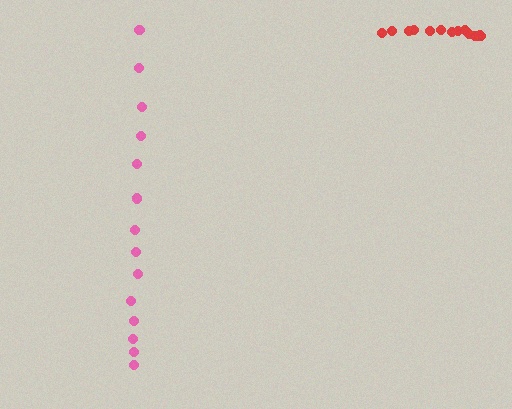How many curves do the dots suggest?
There are 2 distinct paths.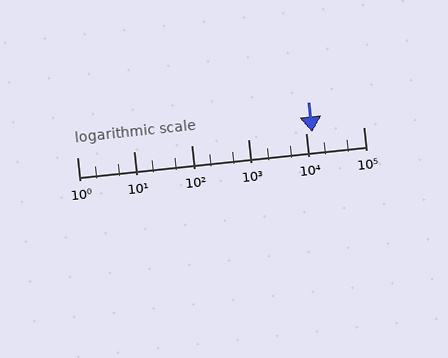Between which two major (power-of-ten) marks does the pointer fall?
The pointer is between 10000 and 100000.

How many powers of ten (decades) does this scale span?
The scale spans 5 decades, from 1 to 100000.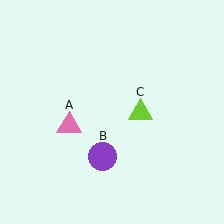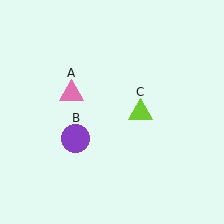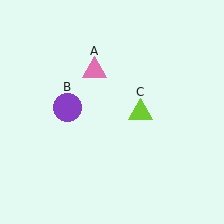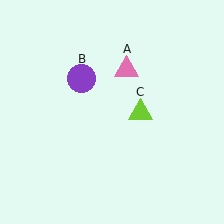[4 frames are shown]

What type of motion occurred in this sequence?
The pink triangle (object A), purple circle (object B) rotated clockwise around the center of the scene.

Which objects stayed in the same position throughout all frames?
Lime triangle (object C) remained stationary.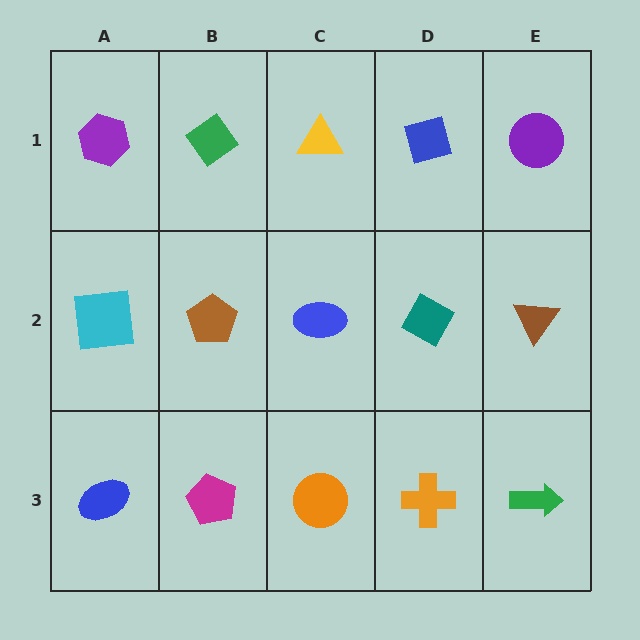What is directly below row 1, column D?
A teal diamond.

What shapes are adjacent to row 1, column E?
A brown triangle (row 2, column E), a blue square (row 1, column D).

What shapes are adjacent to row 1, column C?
A blue ellipse (row 2, column C), a green diamond (row 1, column B), a blue square (row 1, column D).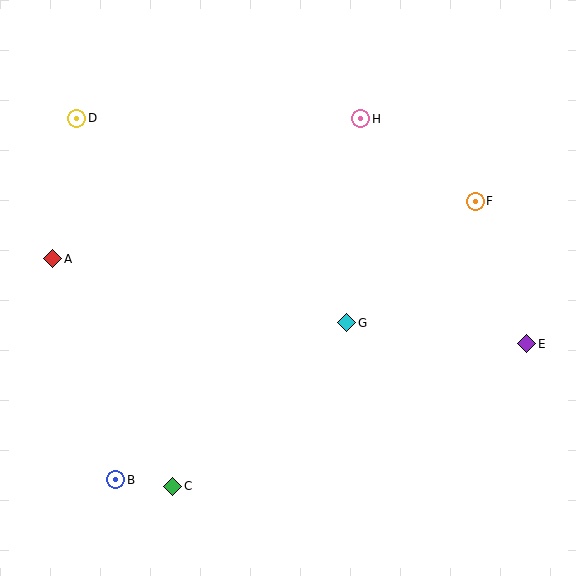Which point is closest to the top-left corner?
Point D is closest to the top-left corner.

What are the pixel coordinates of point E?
Point E is at (527, 344).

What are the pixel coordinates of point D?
Point D is at (77, 118).